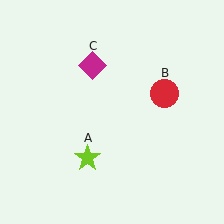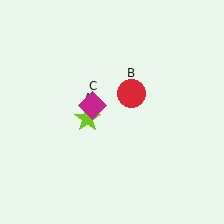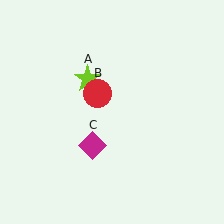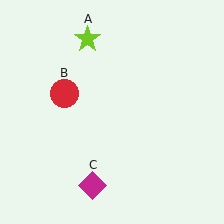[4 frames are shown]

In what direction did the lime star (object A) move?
The lime star (object A) moved up.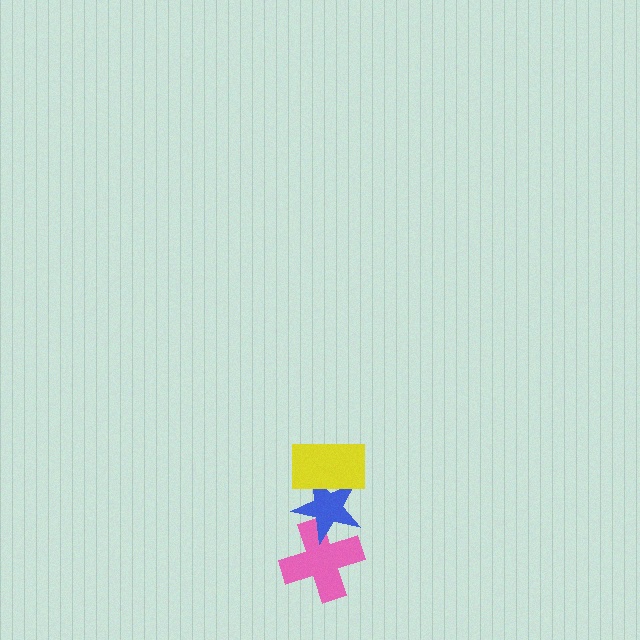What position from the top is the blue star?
The blue star is 2nd from the top.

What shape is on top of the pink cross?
The blue star is on top of the pink cross.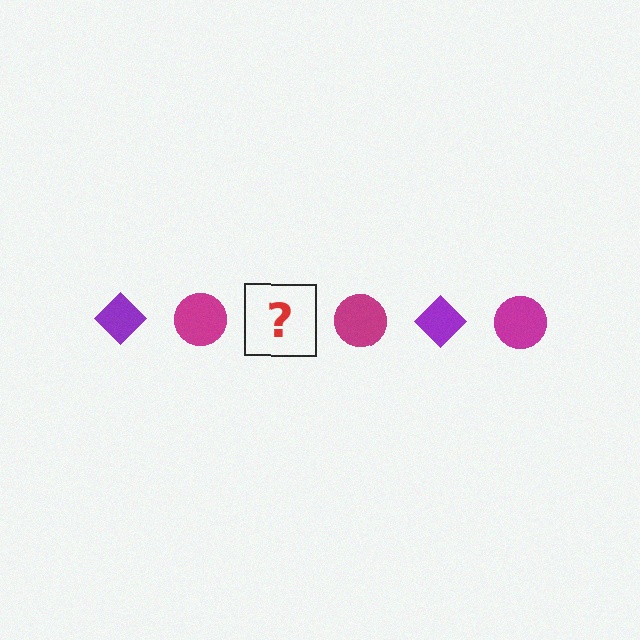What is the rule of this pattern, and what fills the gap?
The rule is that the pattern alternates between purple diamond and magenta circle. The gap should be filled with a purple diamond.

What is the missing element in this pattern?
The missing element is a purple diamond.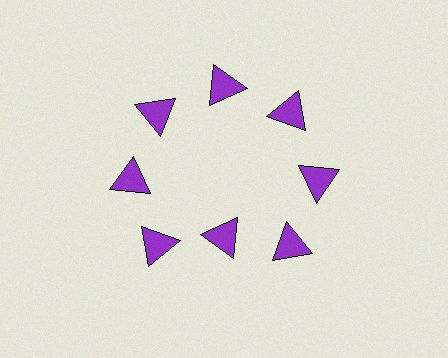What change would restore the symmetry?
The symmetry would be restored by moving it outward, back onto the ring so that all 8 triangles sit at equal angles and equal distance from the center.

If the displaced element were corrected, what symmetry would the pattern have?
It would have 8-fold rotational symmetry — the pattern would map onto itself every 45 degrees.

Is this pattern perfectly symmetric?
No. The 8 purple triangles are arranged in a ring, but one element near the 6 o'clock position is pulled inward toward the center, breaking the 8-fold rotational symmetry.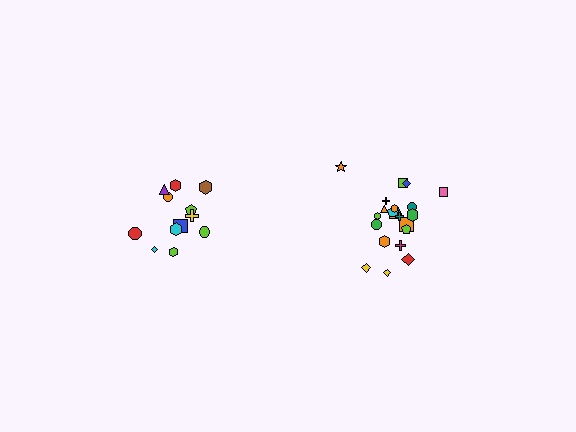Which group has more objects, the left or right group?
The right group.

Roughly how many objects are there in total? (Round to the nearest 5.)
Roughly 35 objects in total.